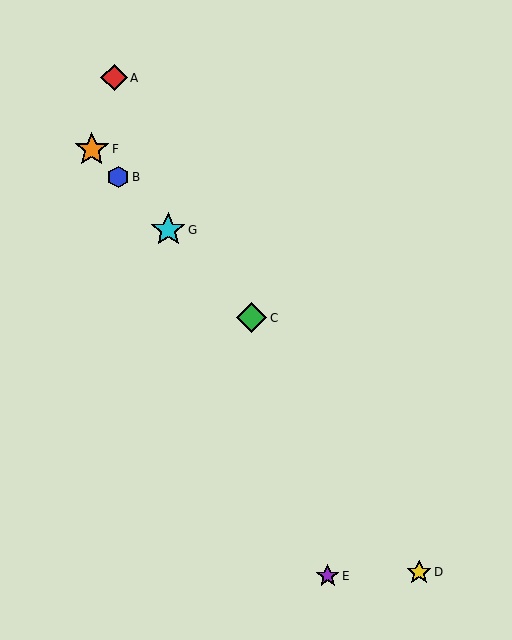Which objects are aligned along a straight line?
Objects B, C, F, G are aligned along a straight line.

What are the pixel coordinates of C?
Object C is at (252, 318).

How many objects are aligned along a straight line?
4 objects (B, C, F, G) are aligned along a straight line.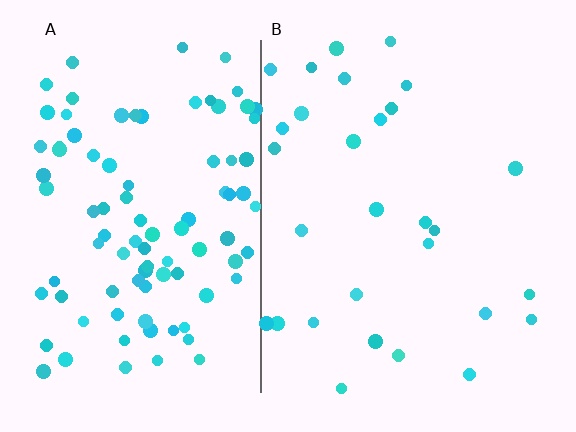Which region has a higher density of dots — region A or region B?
A (the left).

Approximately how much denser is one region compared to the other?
Approximately 3.3× — region A over region B.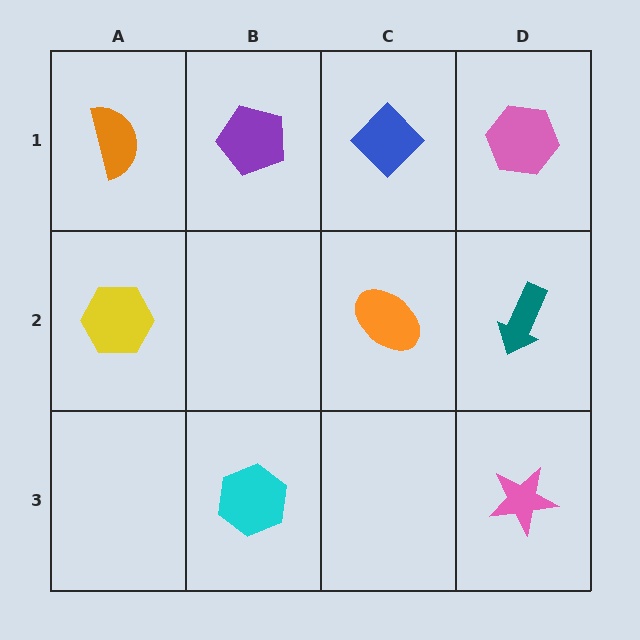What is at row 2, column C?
An orange ellipse.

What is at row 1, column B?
A purple pentagon.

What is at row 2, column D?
A teal arrow.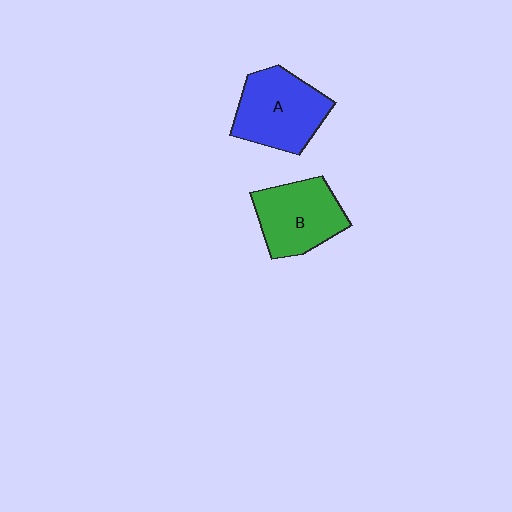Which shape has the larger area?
Shape A (blue).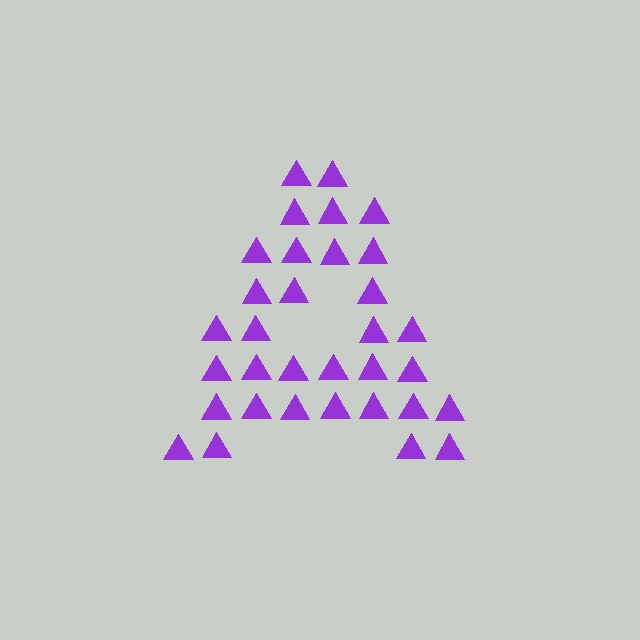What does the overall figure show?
The overall figure shows the letter A.